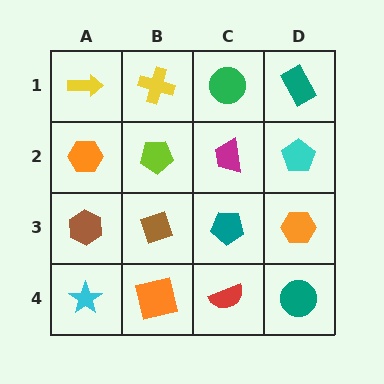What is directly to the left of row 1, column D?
A green circle.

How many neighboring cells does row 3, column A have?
3.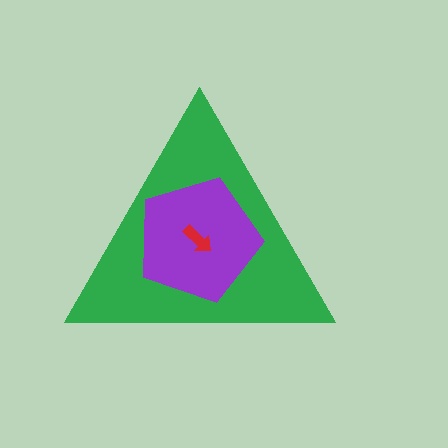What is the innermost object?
The red arrow.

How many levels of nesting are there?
3.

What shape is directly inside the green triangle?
The purple pentagon.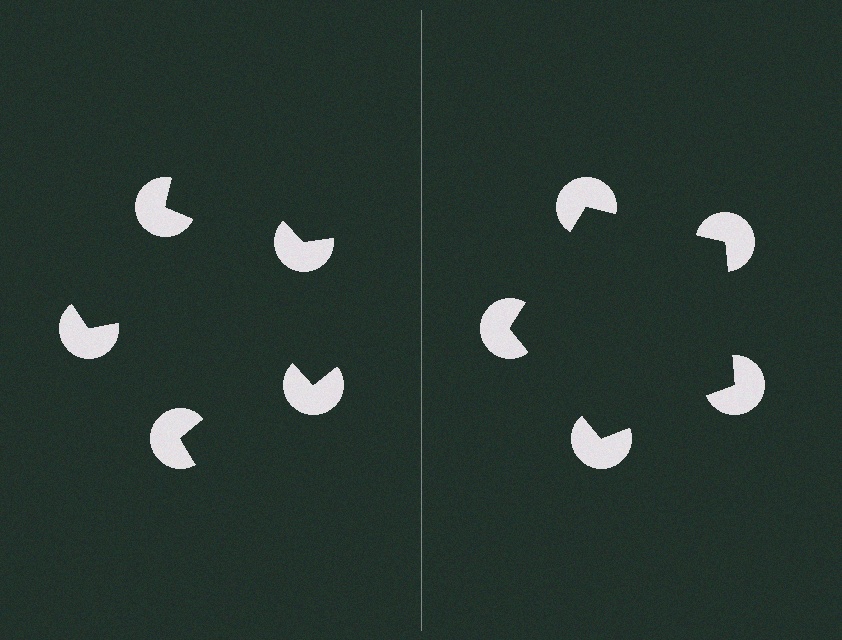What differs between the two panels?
The pac-man discs are positioned identically on both sides; only the wedge orientations differ. On the right they align to a pentagon; on the left they are misaligned.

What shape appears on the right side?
An illusory pentagon.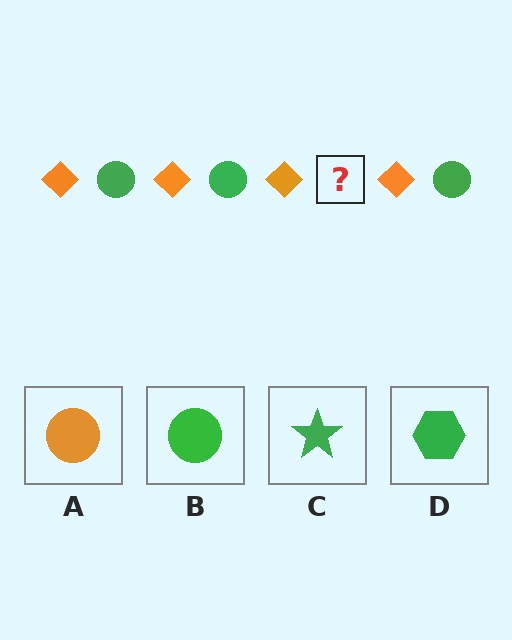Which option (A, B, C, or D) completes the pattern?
B.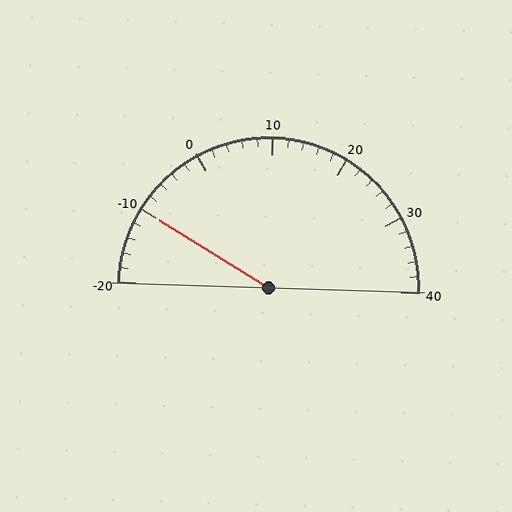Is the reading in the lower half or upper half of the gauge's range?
The reading is in the lower half of the range (-20 to 40).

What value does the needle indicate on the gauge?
The needle indicates approximately -10.